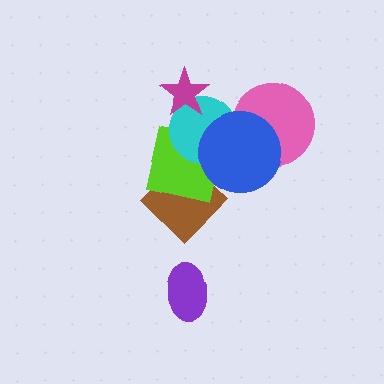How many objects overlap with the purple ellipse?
0 objects overlap with the purple ellipse.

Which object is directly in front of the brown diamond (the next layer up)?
The lime square is directly in front of the brown diamond.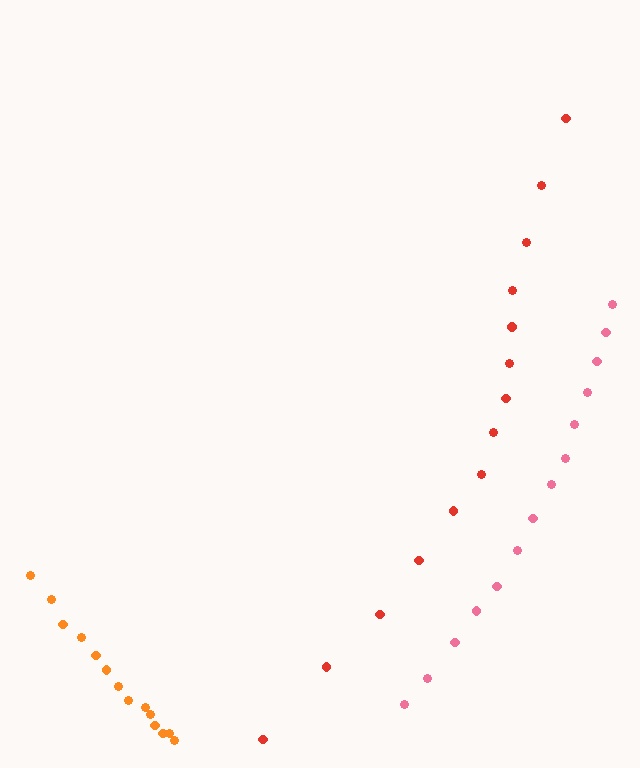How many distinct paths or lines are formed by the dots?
There are 3 distinct paths.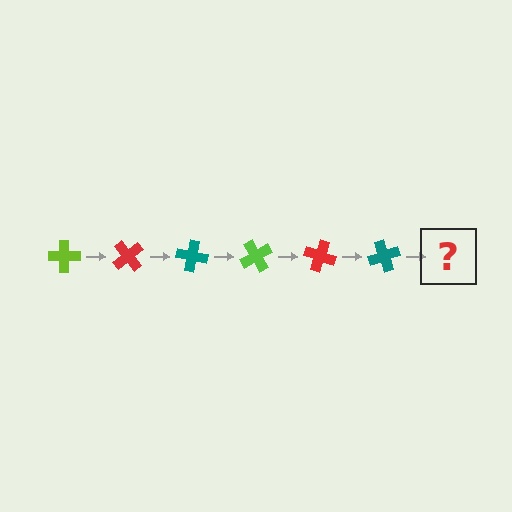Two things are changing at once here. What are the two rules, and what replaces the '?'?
The two rules are that it rotates 50 degrees each step and the color cycles through lime, red, and teal. The '?' should be a lime cross, rotated 300 degrees from the start.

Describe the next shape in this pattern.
It should be a lime cross, rotated 300 degrees from the start.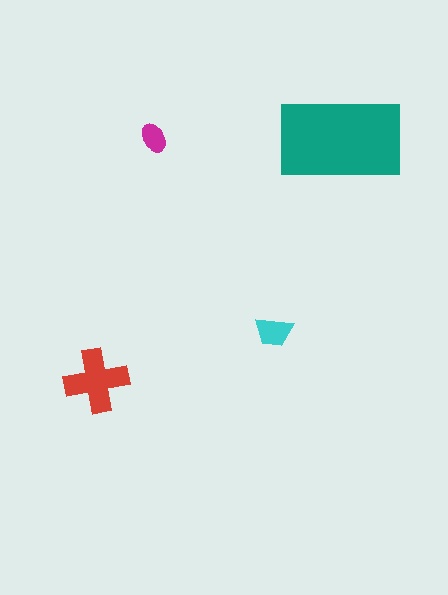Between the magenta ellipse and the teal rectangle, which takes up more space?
The teal rectangle.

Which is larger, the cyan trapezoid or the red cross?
The red cross.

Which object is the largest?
The teal rectangle.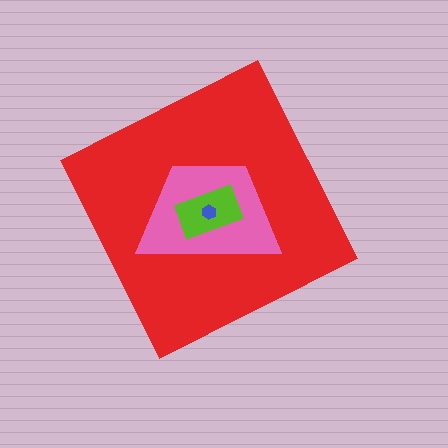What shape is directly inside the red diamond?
The pink trapezoid.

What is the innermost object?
The blue hexagon.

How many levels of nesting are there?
4.